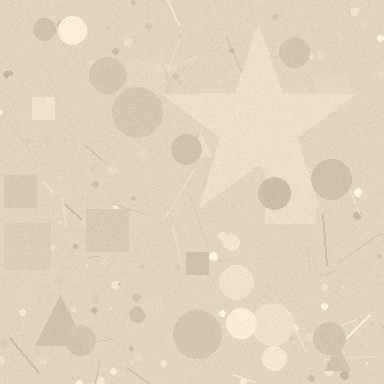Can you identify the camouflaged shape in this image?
The camouflaged shape is a star.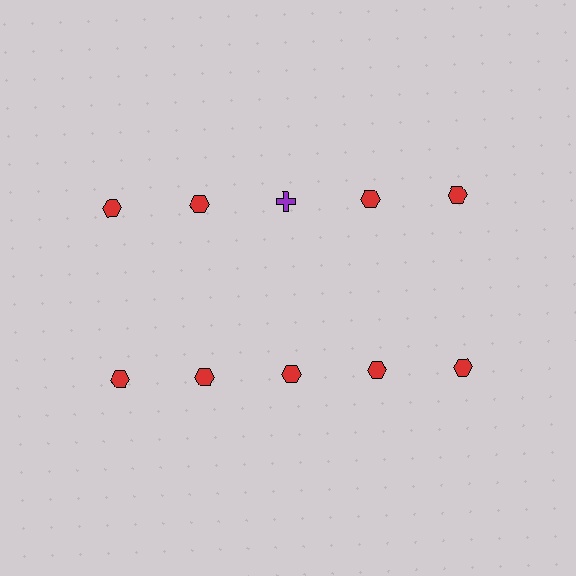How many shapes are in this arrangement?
There are 10 shapes arranged in a grid pattern.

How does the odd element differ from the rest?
It differs in both color (purple instead of red) and shape (cross instead of hexagon).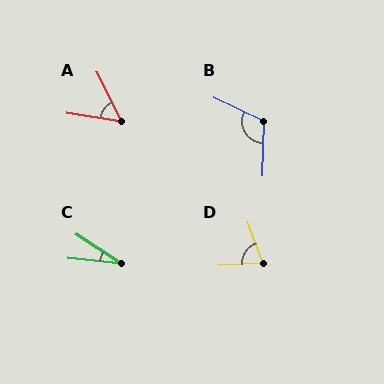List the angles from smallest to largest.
C (27°), A (56°), D (73°), B (114°).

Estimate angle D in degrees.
Approximately 73 degrees.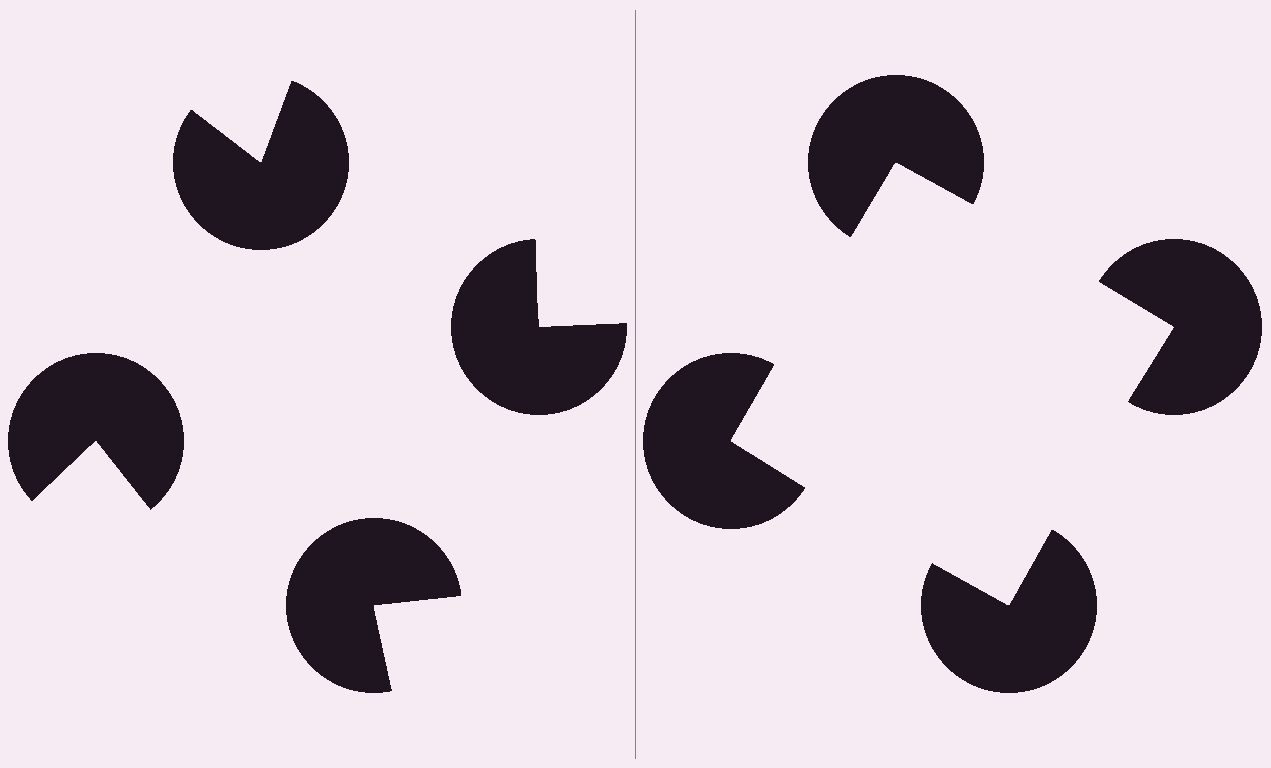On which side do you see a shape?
An illusory square appears on the right side. On the left side the wedge cuts are rotated, so no coherent shape forms.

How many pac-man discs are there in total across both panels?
8 — 4 on each side.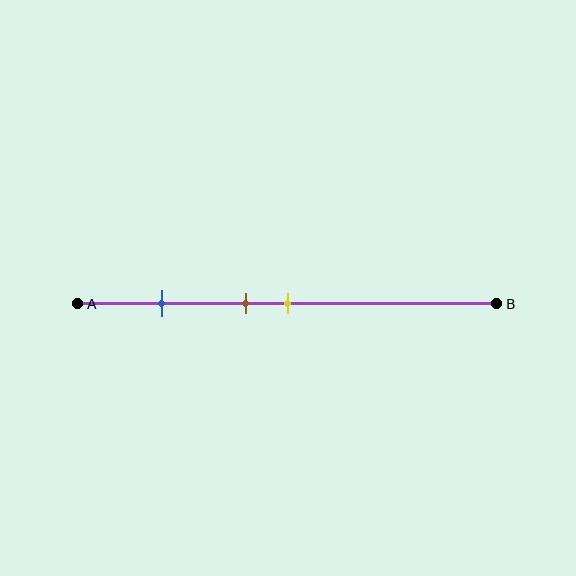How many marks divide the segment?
There are 3 marks dividing the segment.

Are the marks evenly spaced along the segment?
No, the marks are not evenly spaced.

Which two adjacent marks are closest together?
The brown and yellow marks are the closest adjacent pair.